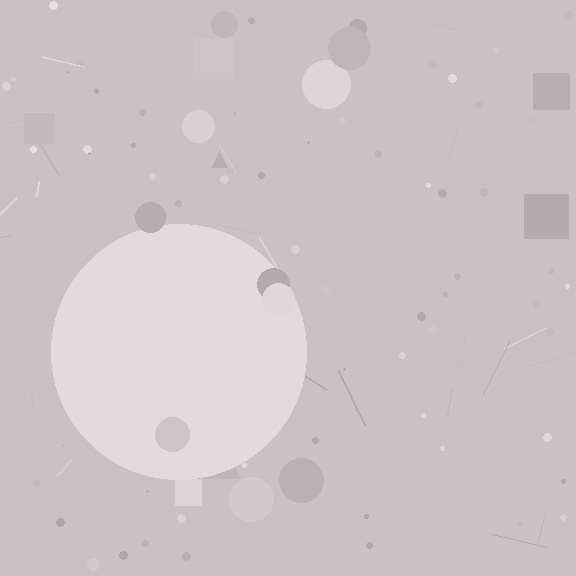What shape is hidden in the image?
A circle is hidden in the image.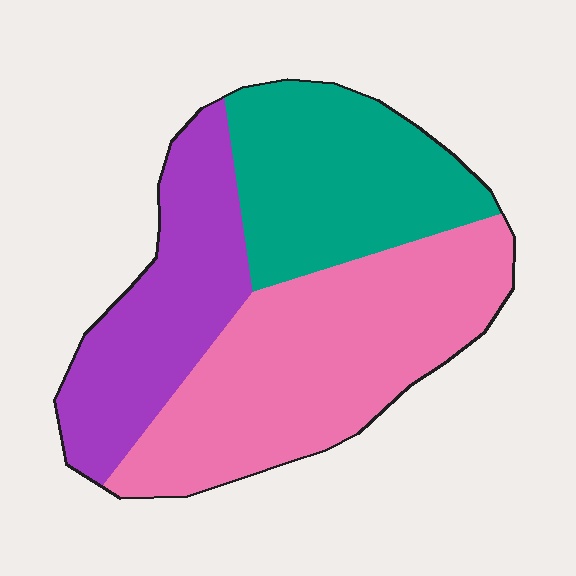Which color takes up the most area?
Pink, at roughly 45%.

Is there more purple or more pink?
Pink.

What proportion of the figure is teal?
Teal covers roughly 30% of the figure.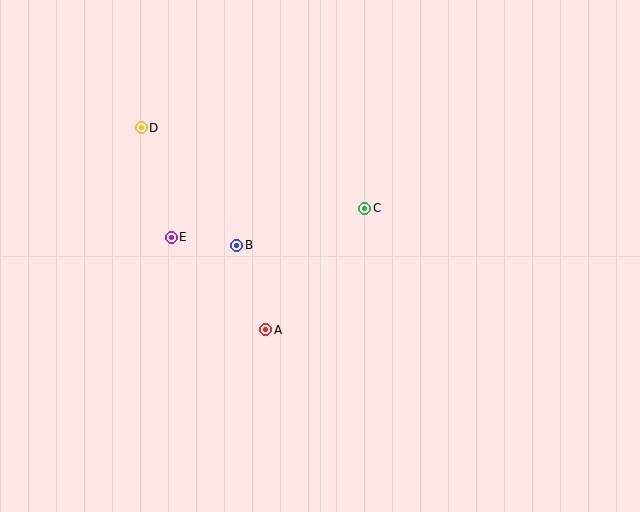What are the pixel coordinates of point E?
Point E is at (171, 237).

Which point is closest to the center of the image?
Point C at (365, 208) is closest to the center.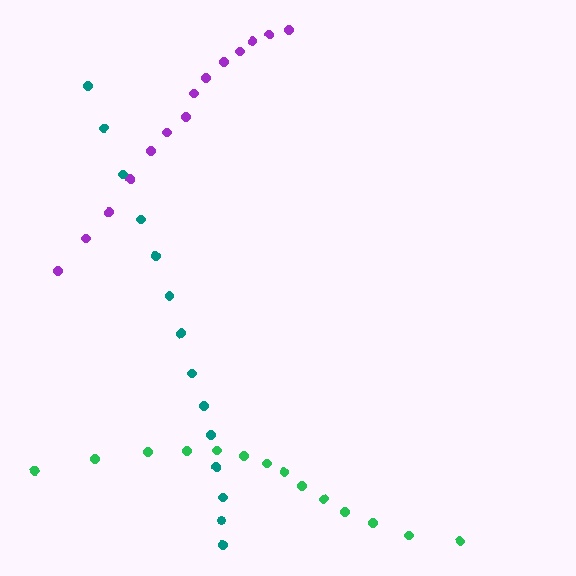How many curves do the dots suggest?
There are 3 distinct paths.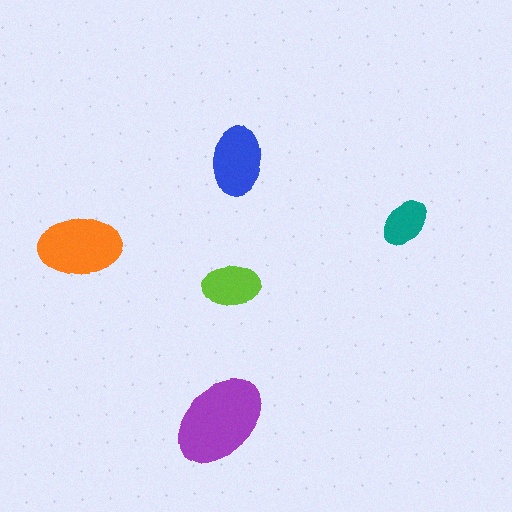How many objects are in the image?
There are 5 objects in the image.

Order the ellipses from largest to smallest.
the purple one, the orange one, the blue one, the lime one, the teal one.